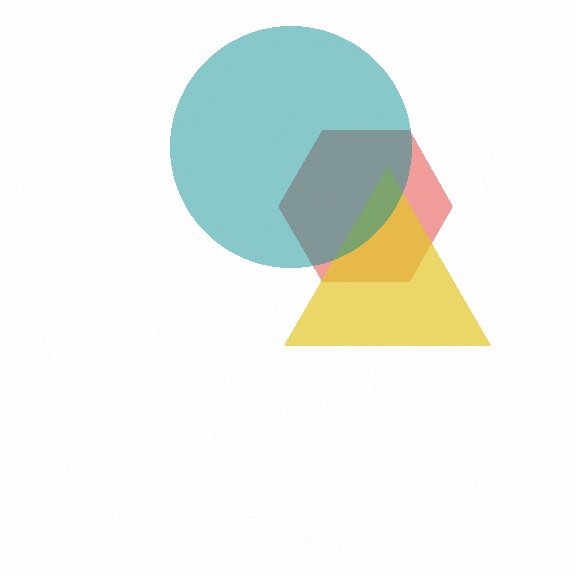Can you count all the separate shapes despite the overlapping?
Yes, there are 3 separate shapes.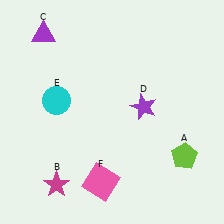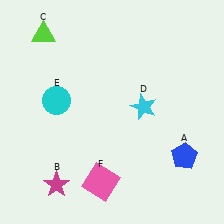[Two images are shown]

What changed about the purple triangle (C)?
In Image 1, C is purple. In Image 2, it changed to lime.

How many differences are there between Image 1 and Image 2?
There are 3 differences between the two images.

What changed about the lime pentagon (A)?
In Image 1, A is lime. In Image 2, it changed to blue.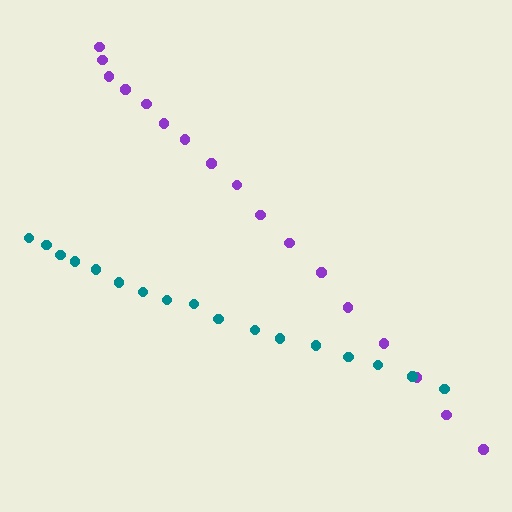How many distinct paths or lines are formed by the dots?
There are 2 distinct paths.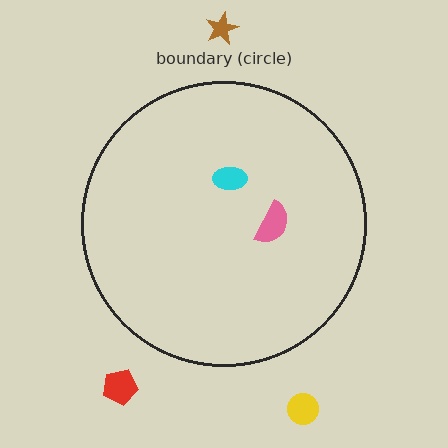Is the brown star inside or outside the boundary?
Outside.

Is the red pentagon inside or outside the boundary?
Outside.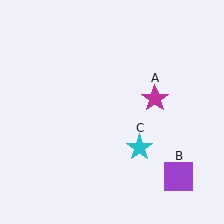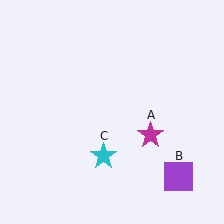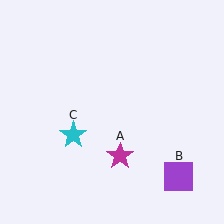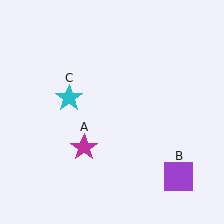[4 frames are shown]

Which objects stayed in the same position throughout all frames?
Purple square (object B) remained stationary.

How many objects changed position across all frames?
2 objects changed position: magenta star (object A), cyan star (object C).